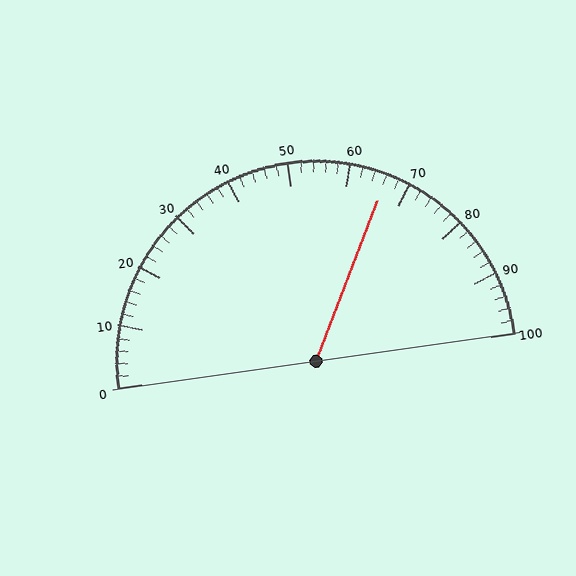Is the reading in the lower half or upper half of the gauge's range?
The reading is in the upper half of the range (0 to 100).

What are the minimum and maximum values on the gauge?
The gauge ranges from 0 to 100.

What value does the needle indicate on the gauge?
The needle indicates approximately 66.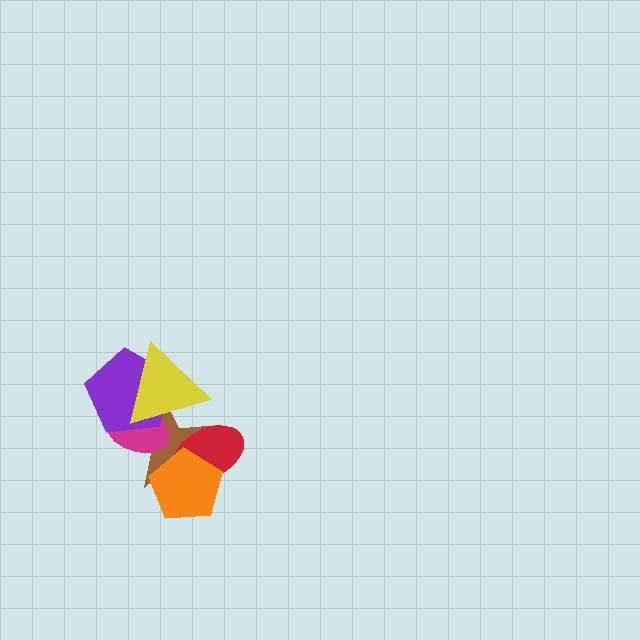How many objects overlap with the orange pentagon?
2 objects overlap with the orange pentagon.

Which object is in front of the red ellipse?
The orange pentagon is in front of the red ellipse.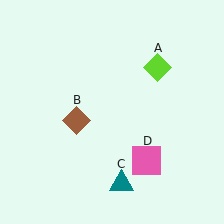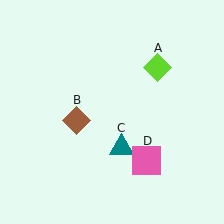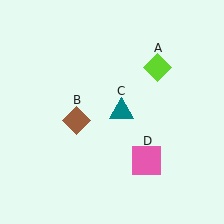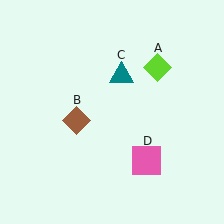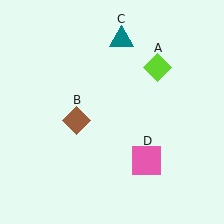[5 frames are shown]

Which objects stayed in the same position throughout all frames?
Lime diamond (object A) and brown diamond (object B) and pink square (object D) remained stationary.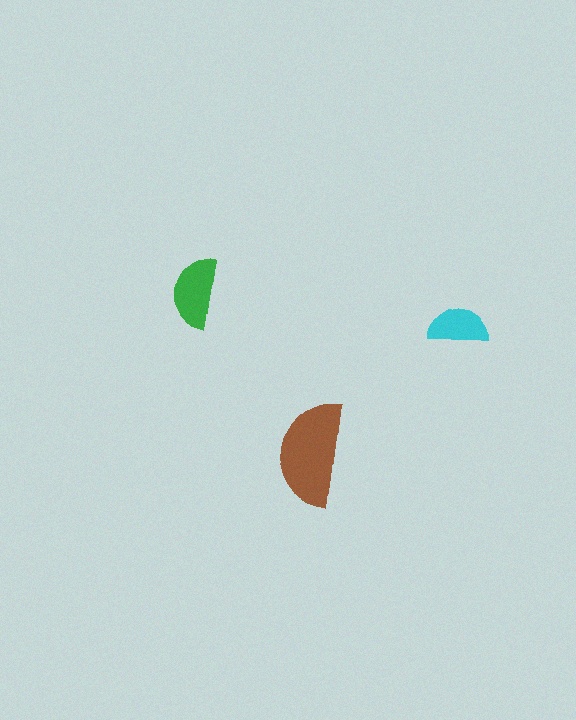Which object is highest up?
The green semicircle is topmost.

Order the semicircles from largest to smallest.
the brown one, the green one, the cyan one.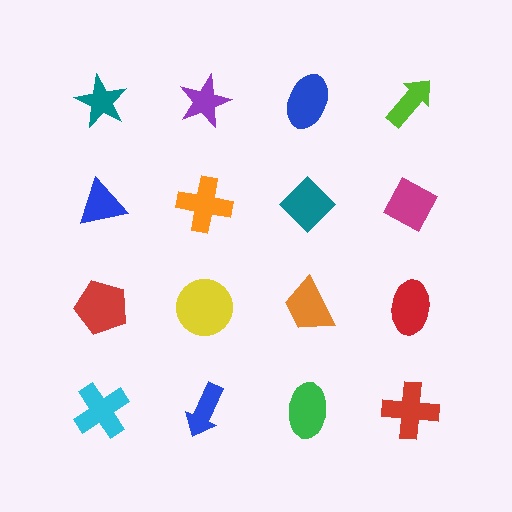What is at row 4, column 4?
A red cross.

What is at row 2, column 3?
A teal diamond.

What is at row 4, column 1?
A cyan cross.